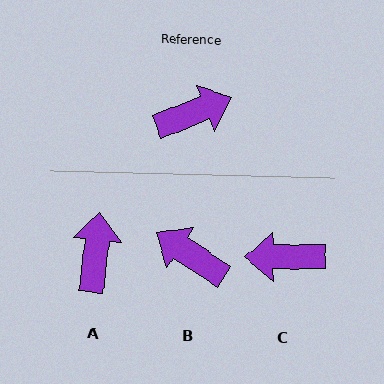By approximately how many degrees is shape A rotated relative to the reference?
Approximately 62 degrees counter-clockwise.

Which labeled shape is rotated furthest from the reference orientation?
C, about 159 degrees away.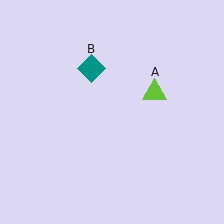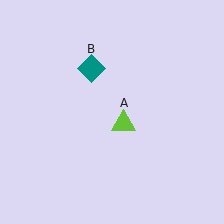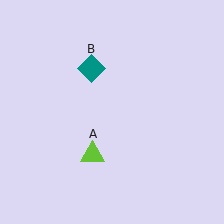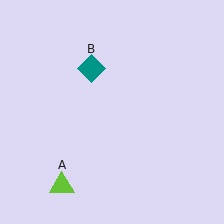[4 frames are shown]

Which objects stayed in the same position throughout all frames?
Teal diamond (object B) remained stationary.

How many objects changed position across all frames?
1 object changed position: lime triangle (object A).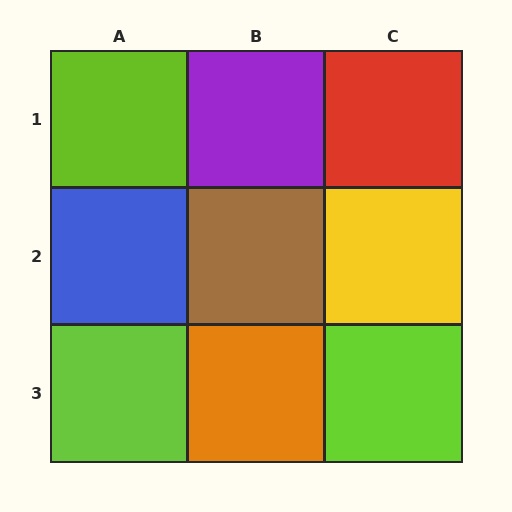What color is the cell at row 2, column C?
Yellow.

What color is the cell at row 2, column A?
Blue.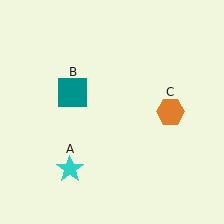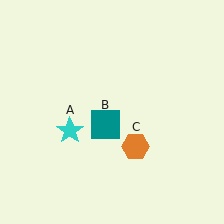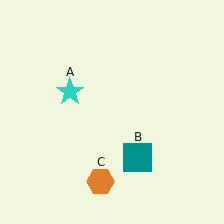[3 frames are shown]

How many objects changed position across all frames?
3 objects changed position: cyan star (object A), teal square (object B), orange hexagon (object C).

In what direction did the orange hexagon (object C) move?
The orange hexagon (object C) moved down and to the left.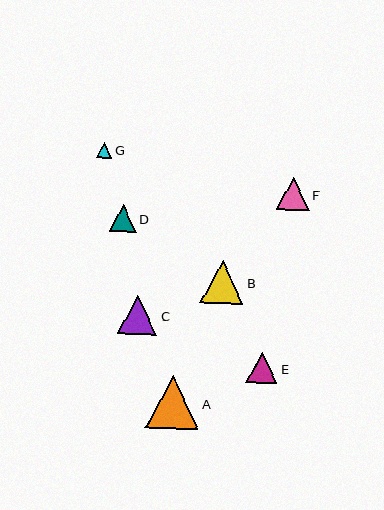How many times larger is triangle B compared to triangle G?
Triangle B is approximately 2.8 times the size of triangle G.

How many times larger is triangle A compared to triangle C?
Triangle A is approximately 1.3 times the size of triangle C.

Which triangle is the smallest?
Triangle G is the smallest with a size of approximately 16 pixels.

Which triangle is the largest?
Triangle A is the largest with a size of approximately 53 pixels.